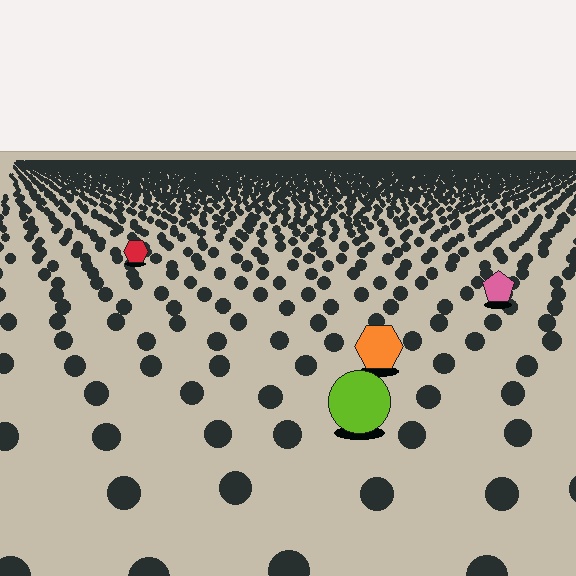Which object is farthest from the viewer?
The red hexagon is farthest from the viewer. It appears smaller and the ground texture around it is denser.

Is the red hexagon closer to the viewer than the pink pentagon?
No. The pink pentagon is closer — you can tell from the texture gradient: the ground texture is coarser near it.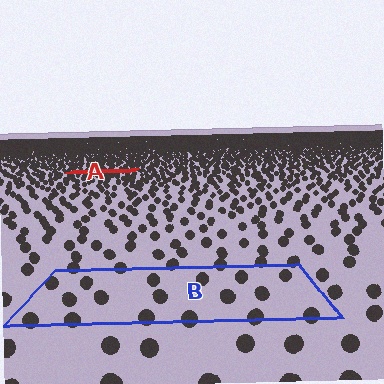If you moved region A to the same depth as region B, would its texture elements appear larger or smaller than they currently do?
They would appear larger. At a closer depth, the same texture elements are projected at a bigger on-screen size.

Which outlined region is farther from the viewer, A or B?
Region A is farther from the viewer — the texture elements inside it appear smaller and more densely packed.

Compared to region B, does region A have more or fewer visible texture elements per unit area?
Region A has more texture elements per unit area — they are packed more densely because it is farther away.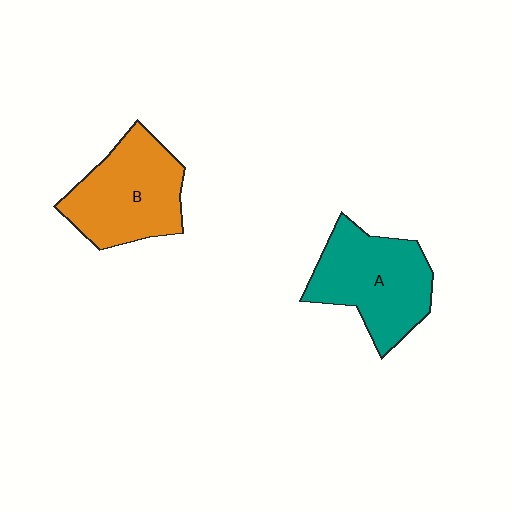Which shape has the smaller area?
Shape B (orange).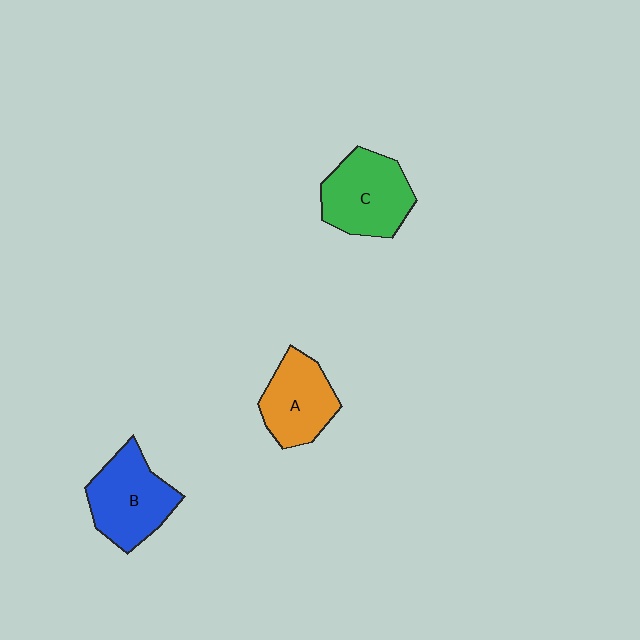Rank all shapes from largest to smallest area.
From largest to smallest: C (green), B (blue), A (orange).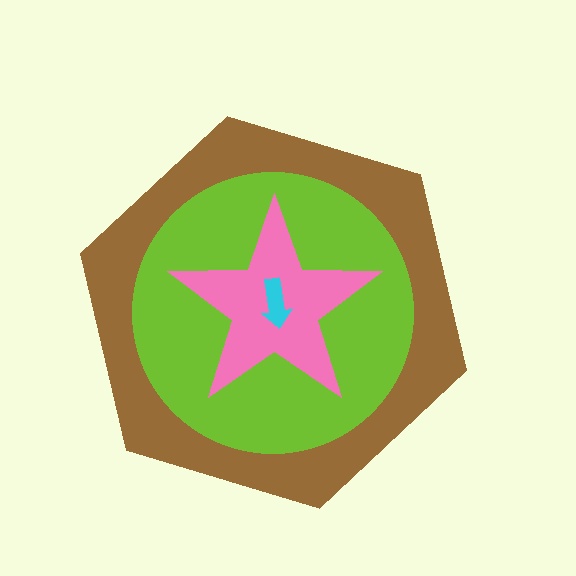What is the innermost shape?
The cyan arrow.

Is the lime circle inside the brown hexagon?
Yes.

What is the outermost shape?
The brown hexagon.